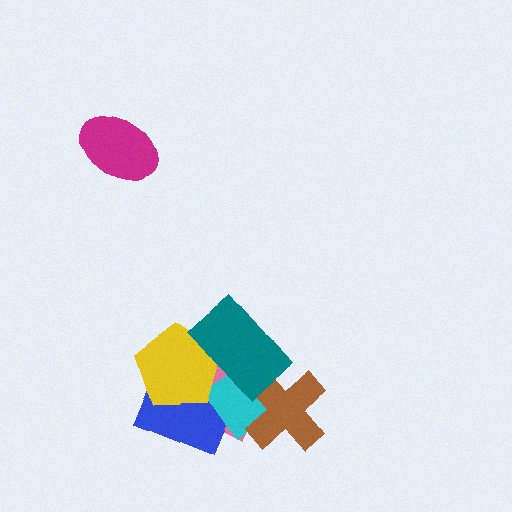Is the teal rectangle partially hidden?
No, no other shape covers it.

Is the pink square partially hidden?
Yes, it is partially covered by another shape.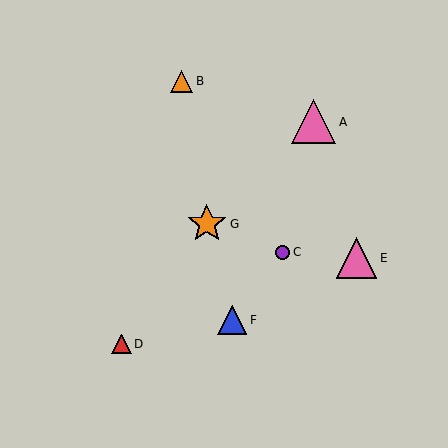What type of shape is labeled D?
Shape D is a red triangle.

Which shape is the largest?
The pink triangle (labeled A) is the largest.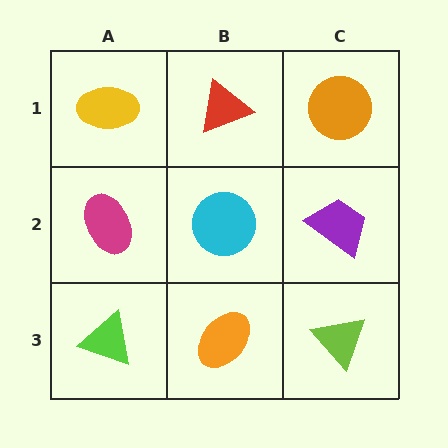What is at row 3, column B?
An orange ellipse.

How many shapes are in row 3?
3 shapes.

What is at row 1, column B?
A red triangle.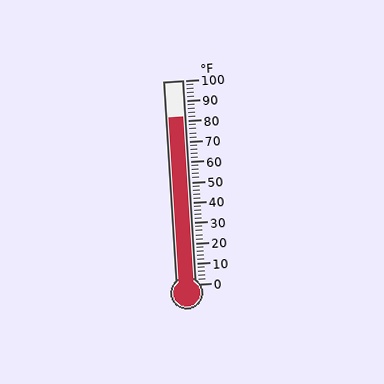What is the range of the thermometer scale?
The thermometer scale ranges from 0°F to 100°F.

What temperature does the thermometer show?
The thermometer shows approximately 82°F.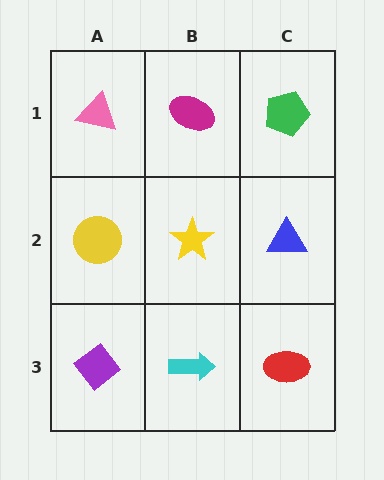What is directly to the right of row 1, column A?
A magenta ellipse.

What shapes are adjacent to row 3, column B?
A yellow star (row 2, column B), a purple diamond (row 3, column A), a red ellipse (row 3, column C).